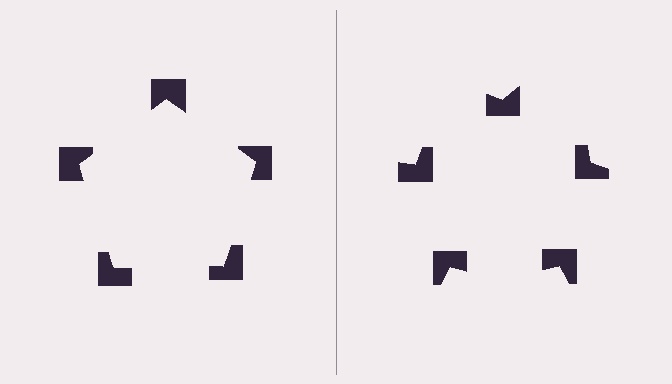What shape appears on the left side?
An illusory pentagon.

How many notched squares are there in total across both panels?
10 — 5 on each side.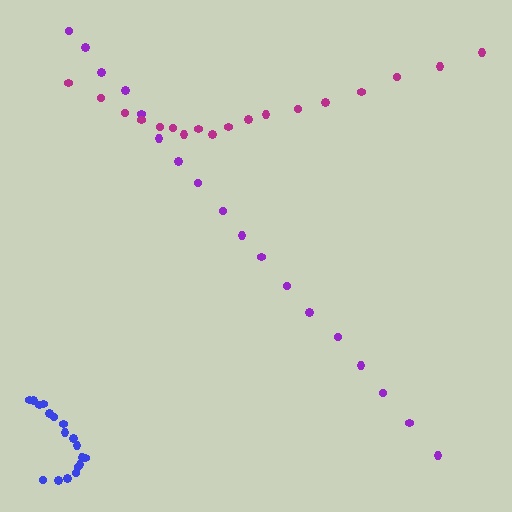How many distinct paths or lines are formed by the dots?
There are 3 distinct paths.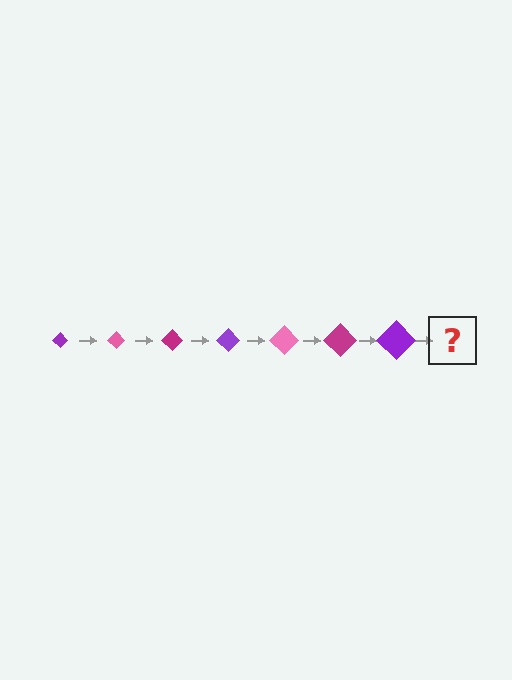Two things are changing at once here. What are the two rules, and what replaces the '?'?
The two rules are that the diamond grows larger each step and the color cycles through purple, pink, and magenta. The '?' should be a pink diamond, larger than the previous one.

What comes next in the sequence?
The next element should be a pink diamond, larger than the previous one.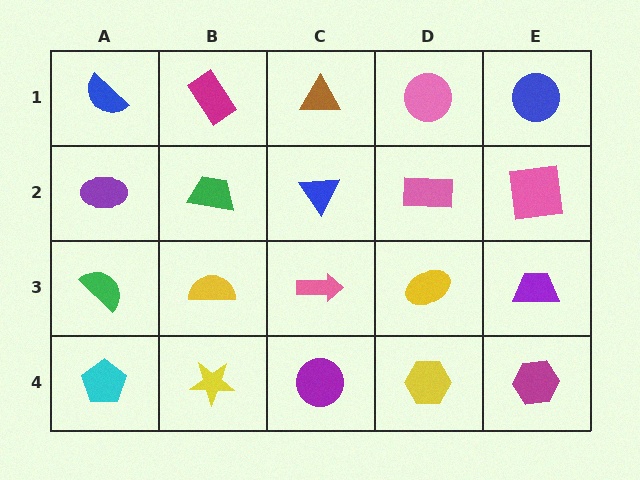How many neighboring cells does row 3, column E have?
3.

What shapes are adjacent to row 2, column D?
A pink circle (row 1, column D), a yellow ellipse (row 3, column D), a blue triangle (row 2, column C), a pink square (row 2, column E).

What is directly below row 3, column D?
A yellow hexagon.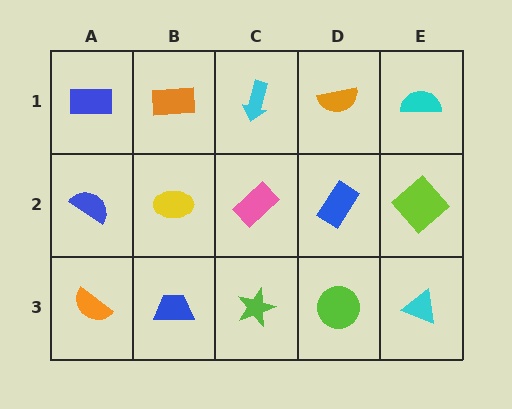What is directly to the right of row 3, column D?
A cyan triangle.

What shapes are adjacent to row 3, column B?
A yellow ellipse (row 2, column B), an orange semicircle (row 3, column A), a lime star (row 3, column C).